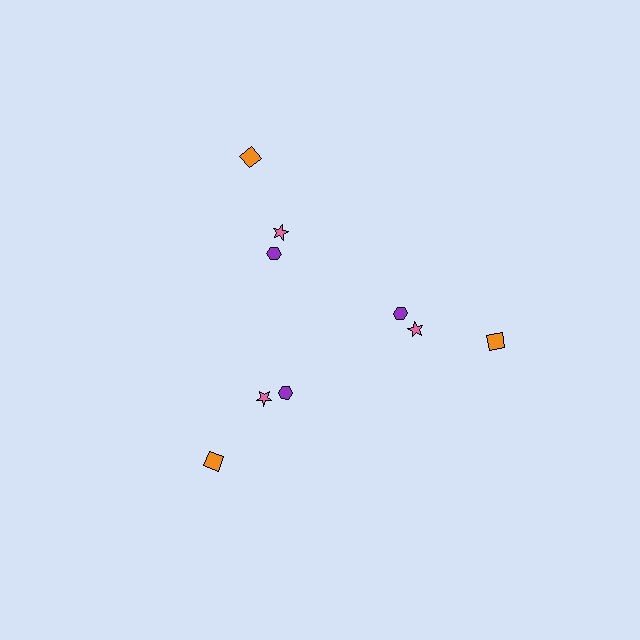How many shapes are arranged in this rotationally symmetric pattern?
There are 9 shapes, arranged in 3 groups of 3.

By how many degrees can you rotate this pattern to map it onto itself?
The pattern maps onto itself every 120 degrees of rotation.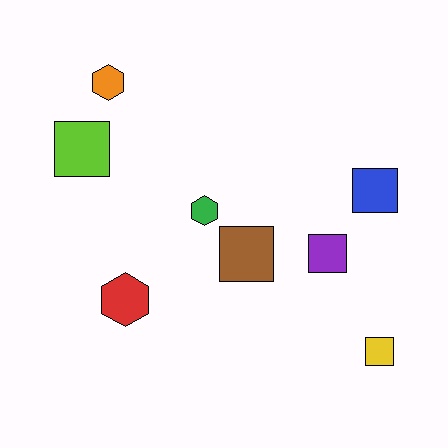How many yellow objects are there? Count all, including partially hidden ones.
There is 1 yellow object.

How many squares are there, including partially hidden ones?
There are 5 squares.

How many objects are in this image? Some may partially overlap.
There are 8 objects.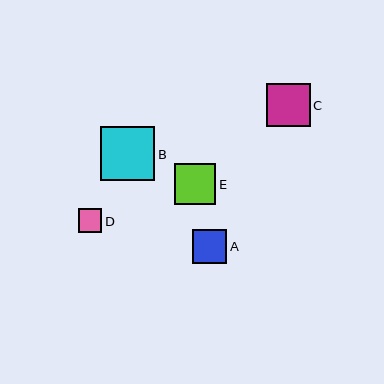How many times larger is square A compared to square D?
Square A is approximately 1.4 times the size of square D.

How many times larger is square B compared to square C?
Square B is approximately 1.2 times the size of square C.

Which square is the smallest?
Square D is the smallest with a size of approximately 24 pixels.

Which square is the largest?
Square B is the largest with a size of approximately 54 pixels.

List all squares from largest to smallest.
From largest to smallest: B, C, E, A, D.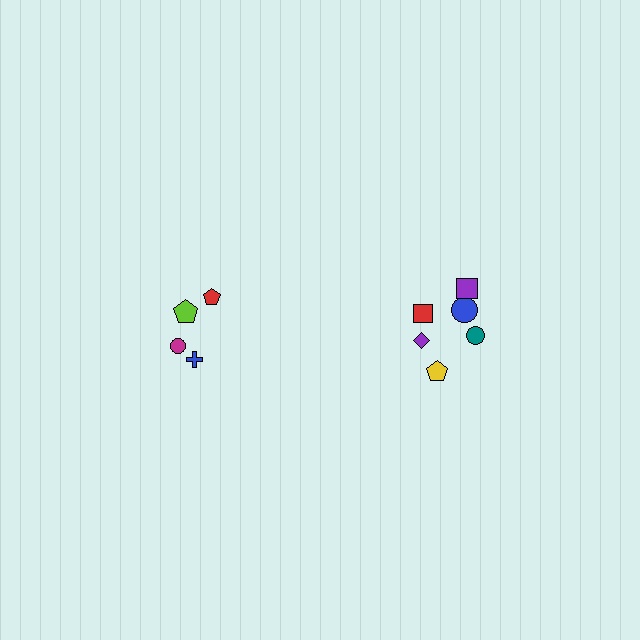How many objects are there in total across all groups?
There are 10 objects.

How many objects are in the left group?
There are 4 objects.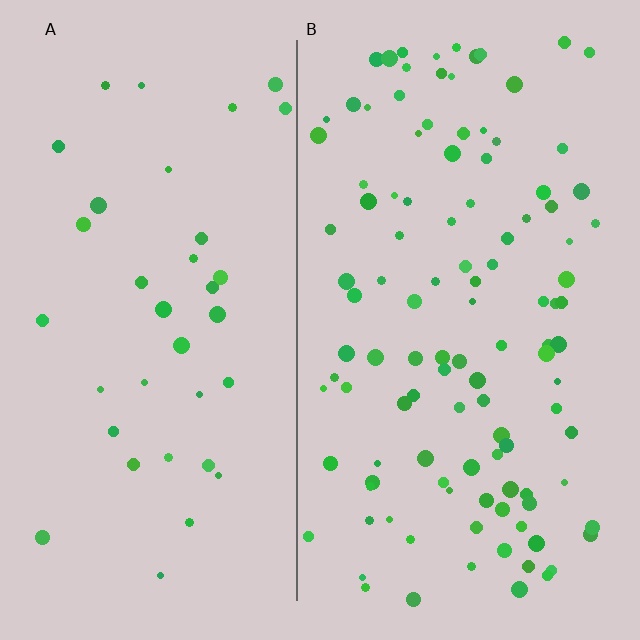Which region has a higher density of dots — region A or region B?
B (the right).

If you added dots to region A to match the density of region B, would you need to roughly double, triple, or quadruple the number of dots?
Approximately triple.